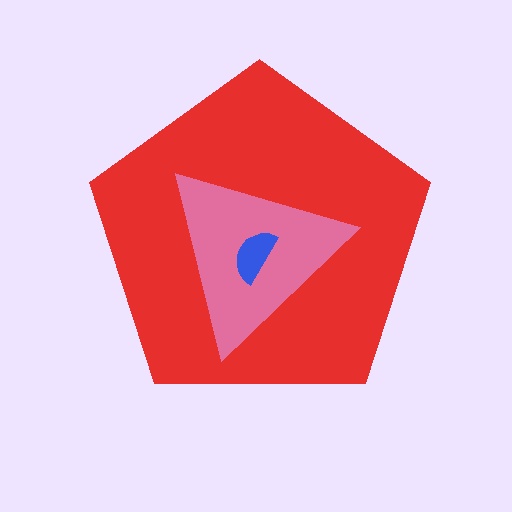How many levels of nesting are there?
3.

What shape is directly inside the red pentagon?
The pink triangle.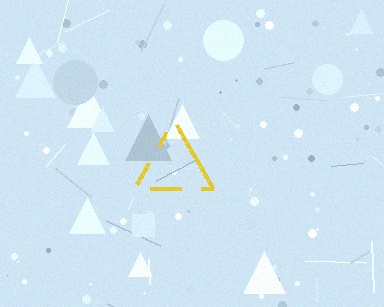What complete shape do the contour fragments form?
The contour fragments form a triangle.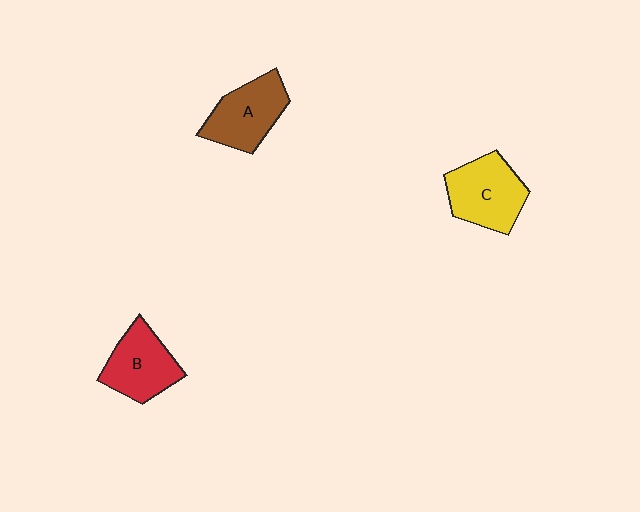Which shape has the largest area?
Shape C (yellow).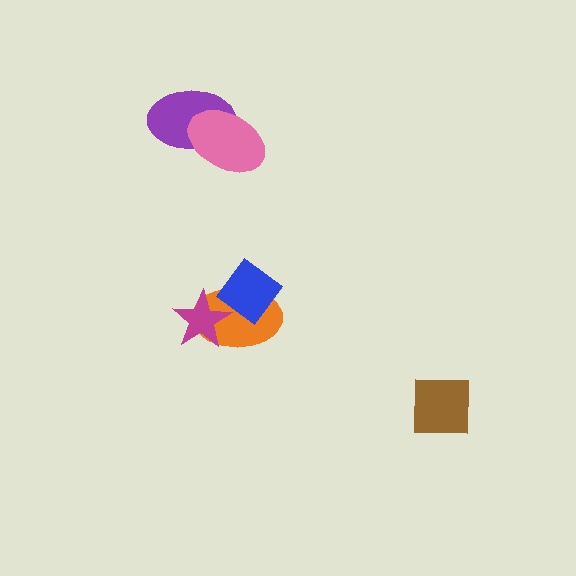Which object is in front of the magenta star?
The blue diamond is in front of the magenta star.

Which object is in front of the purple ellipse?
The pink ellipse is in front of the purple ellipse.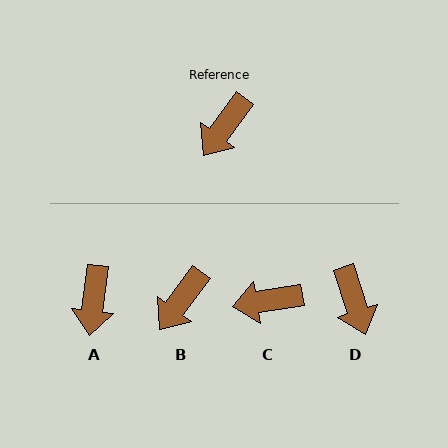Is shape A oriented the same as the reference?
No, it is off by about 30 degrees.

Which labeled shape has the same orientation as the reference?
B.